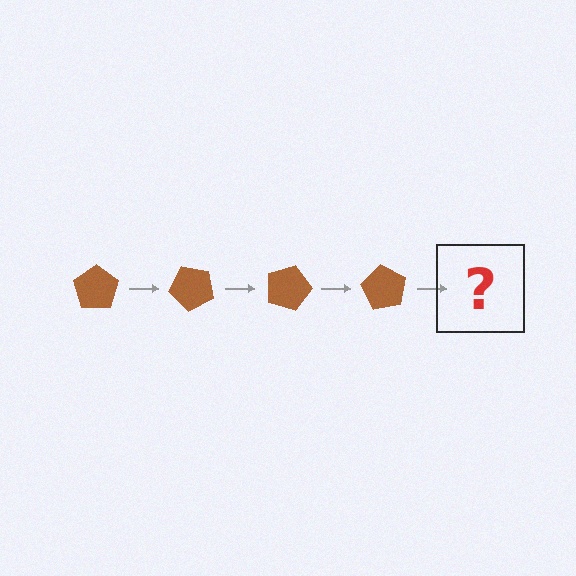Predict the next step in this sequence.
The next step is a brown pentagon rotated 180 degrees.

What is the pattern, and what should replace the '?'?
The pattern is that the pentagon rotates 45 degrees each step. The '?' should be a brown pentagon rotated 180 degrees.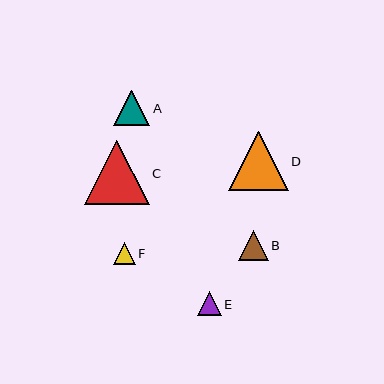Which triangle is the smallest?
Triangle F is the smallest with a size of approximately 21 pixels.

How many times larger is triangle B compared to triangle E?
Triangle B is approximately 1.2 times the size of triangle E.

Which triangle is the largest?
Triangle C is the largest with a size of approximately 64 pixels.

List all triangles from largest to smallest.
From largest to smallest: C, D, A, B, E, F.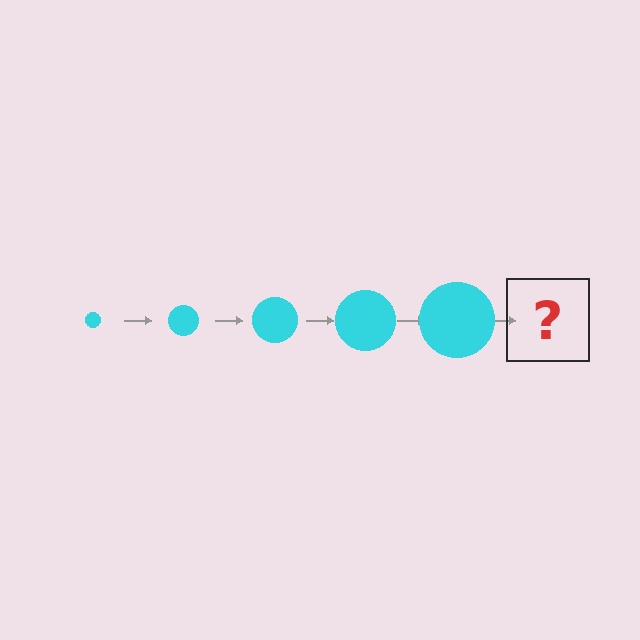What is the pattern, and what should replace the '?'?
The pattern is that the circle gets progressively larger each step. The '?' should be a cyan circle, larger than the previous one.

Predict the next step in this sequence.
The next step is a cyan circle, larger than the previous one.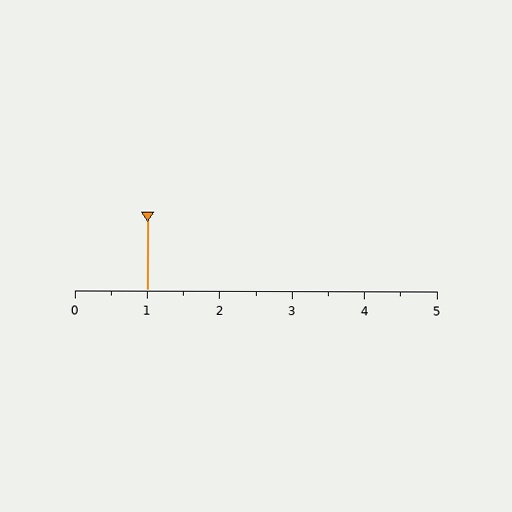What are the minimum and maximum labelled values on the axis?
The axis runs from 0 to 5.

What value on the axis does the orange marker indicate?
The marker indicates approximately 1.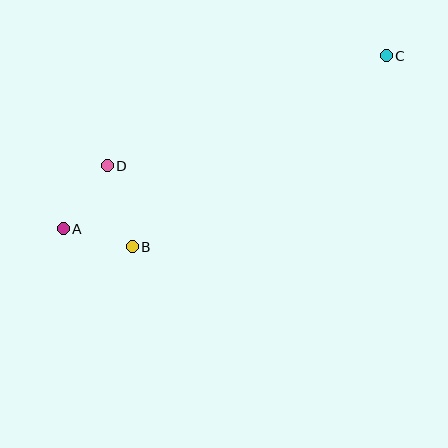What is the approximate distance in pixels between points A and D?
The distance between A and D is approximately 77 pixels.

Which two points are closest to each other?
Points A and B are closest to each other.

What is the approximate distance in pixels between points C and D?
The distance between C and D is approximately 300 pixels.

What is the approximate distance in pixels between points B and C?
The distance between B and C is approximately 318 pixels.